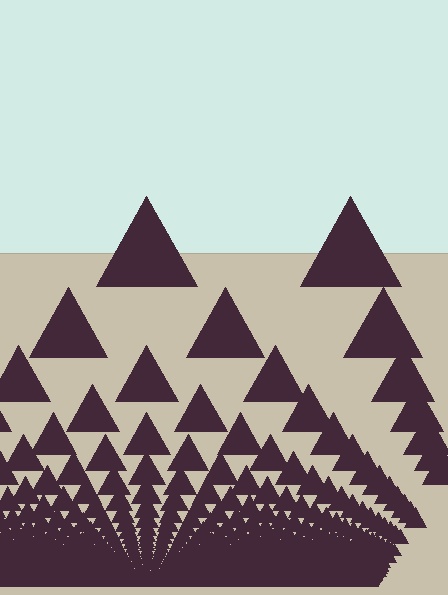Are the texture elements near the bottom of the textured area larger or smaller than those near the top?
Smaller. The gradient is inverted — elements near the bottom are smaller and denser.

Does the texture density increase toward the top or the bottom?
Density increases toward the bottom.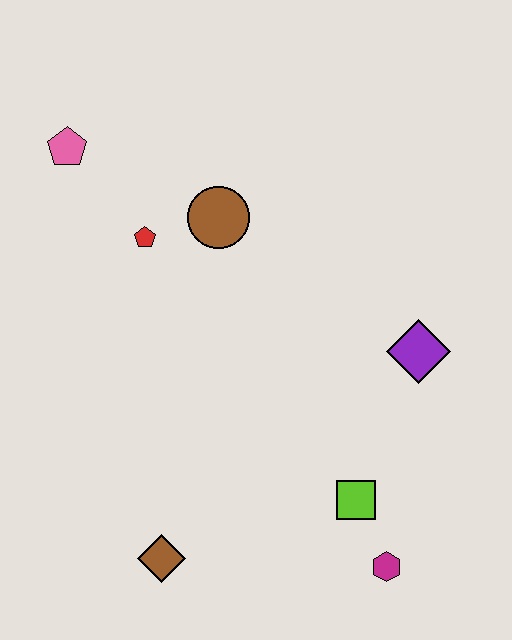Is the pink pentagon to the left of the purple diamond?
Yes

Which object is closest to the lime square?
The magenta hexagon is closest to the lime square.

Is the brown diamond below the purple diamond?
Yes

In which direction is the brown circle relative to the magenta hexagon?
The brown circle is above the magenta hexagon.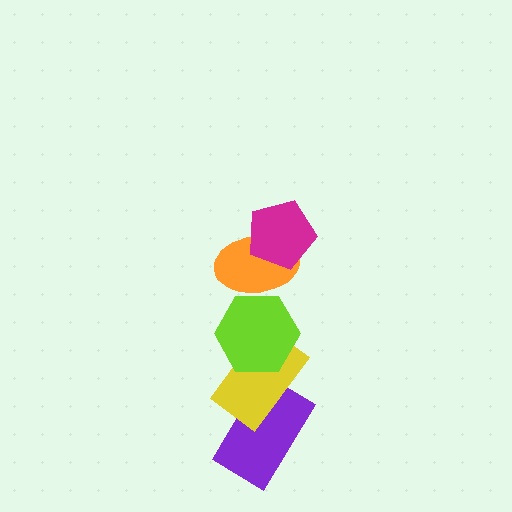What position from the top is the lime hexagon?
The lime hexagon is 3rd from the top.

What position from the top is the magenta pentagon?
The magenta pentagon is 1st from the top.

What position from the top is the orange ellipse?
The orange ellipse is 2nd from the top.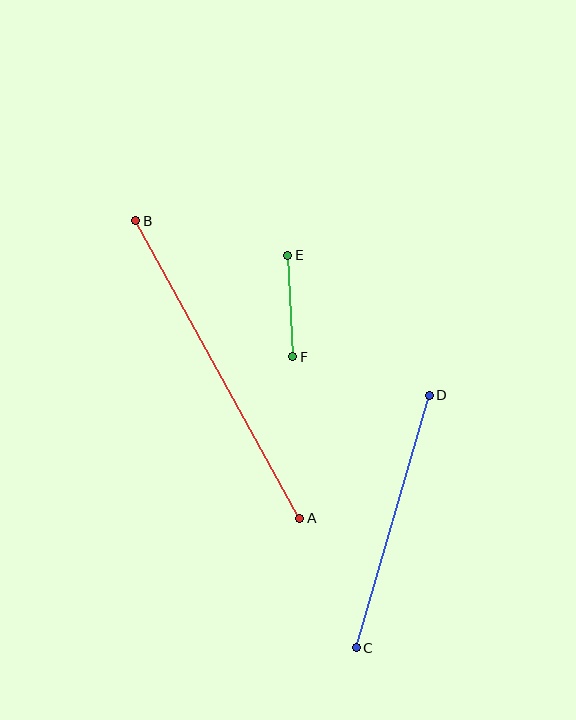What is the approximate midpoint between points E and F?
The midpoint is at approximately (290, 306) pixels.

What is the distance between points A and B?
The distance is approximately 340 pixels.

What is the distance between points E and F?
The distance is approximately 102 pixels.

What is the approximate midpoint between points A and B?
The midpoint is at approximately (218, 369) pixels.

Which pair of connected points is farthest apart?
Points A and B are farthest apart.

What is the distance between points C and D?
The distance is approximately 263 pixels.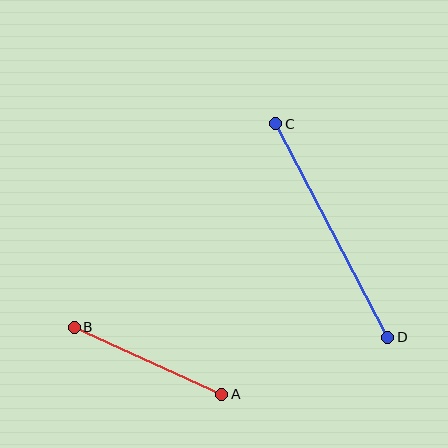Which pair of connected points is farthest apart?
Points C and D are farthest apart.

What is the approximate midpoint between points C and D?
The midpoint is at approximately (332, 230) pixels.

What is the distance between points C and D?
The distance is approximately 241 pixels.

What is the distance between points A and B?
The distance is approximately 162 pixels.